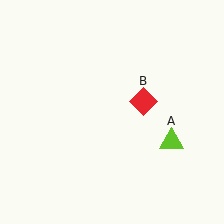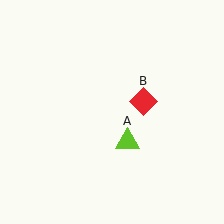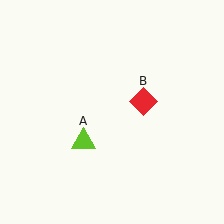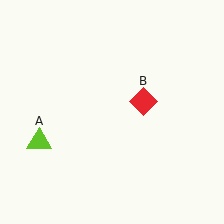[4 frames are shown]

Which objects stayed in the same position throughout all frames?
Red diamond (object B) remained stationary.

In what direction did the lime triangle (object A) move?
The lime triangle (object A) moved left.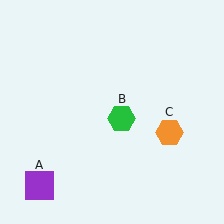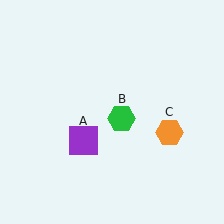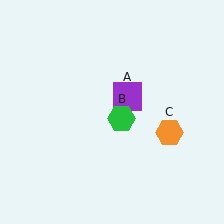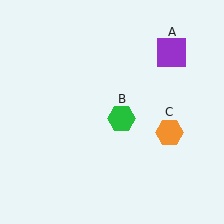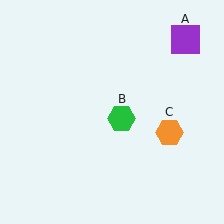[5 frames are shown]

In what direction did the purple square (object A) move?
The purple square (object A) moved up and to the right.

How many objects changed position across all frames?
1 object changed position: purple square (object A).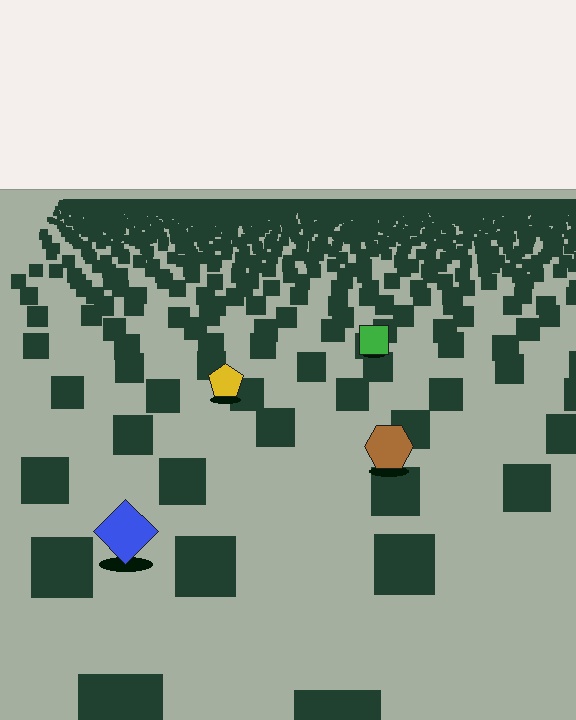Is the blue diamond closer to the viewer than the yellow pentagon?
Yes. The blue diamond is closer — you can tell from the texture gradient: the ground texture is coarser near it.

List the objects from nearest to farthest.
From nearest to farthest: the blue diamond, the brown hexagon, the yellow pentagon, the green square.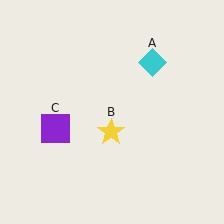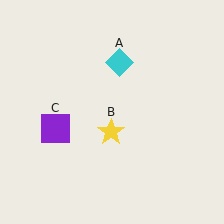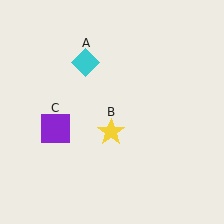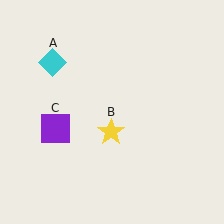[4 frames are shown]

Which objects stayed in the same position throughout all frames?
Yellow star (object B) and purple square (object C) remained stationary.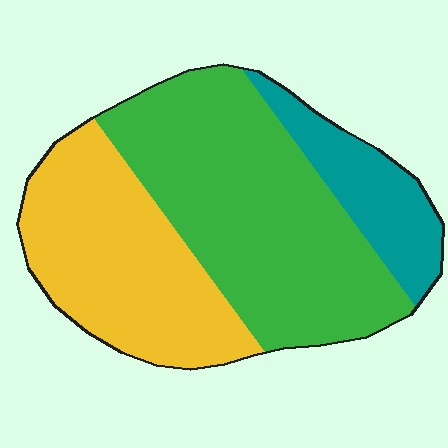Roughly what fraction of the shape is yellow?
Yellow takes up about one third (1/3) of the shape.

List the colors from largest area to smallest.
From largest to smallest: green, yellow, teal.